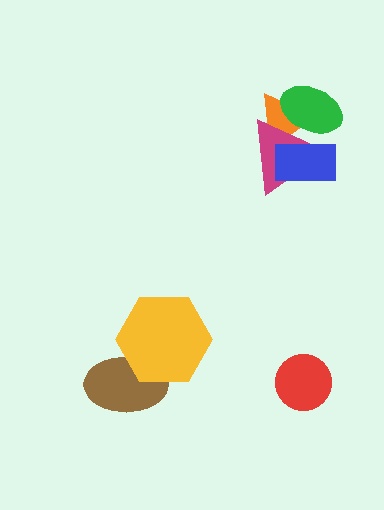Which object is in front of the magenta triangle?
The blue rectangle is in front of the magenta triangle.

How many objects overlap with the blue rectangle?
3 objects overlap with the blue rectangle.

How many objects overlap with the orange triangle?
3 objects overlap with the orange triangle.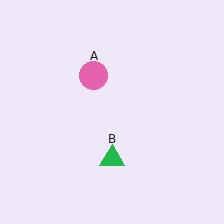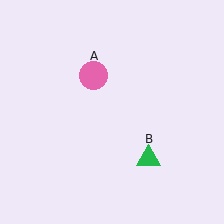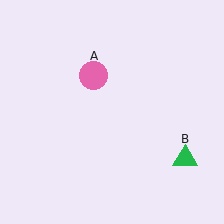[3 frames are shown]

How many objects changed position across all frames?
1 object changed position: green triangle (object B).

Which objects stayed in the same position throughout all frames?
Pink circle (object A) remained stationary.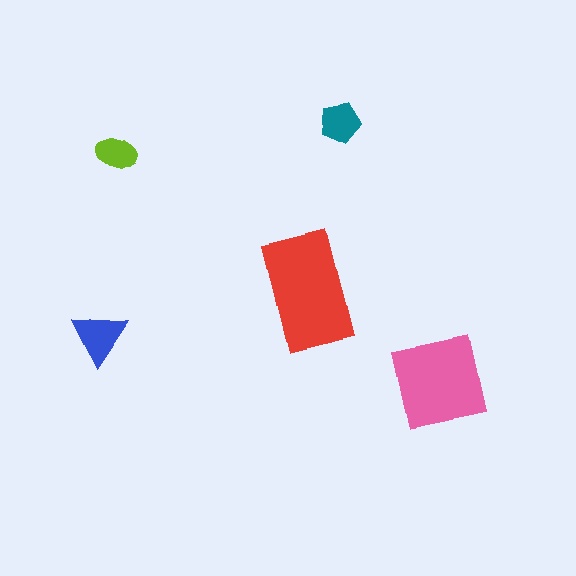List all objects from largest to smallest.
The red rectangle, the pink square, the blue triangle, the teal pentagon, the lime ellipse.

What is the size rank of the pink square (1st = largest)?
2nd.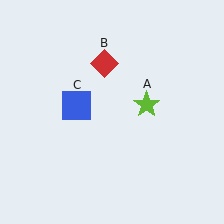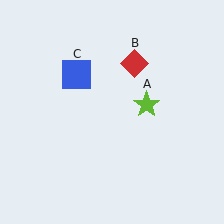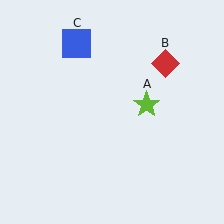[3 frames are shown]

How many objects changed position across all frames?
2 objects changed position: red diamond (object B), blue square (object C).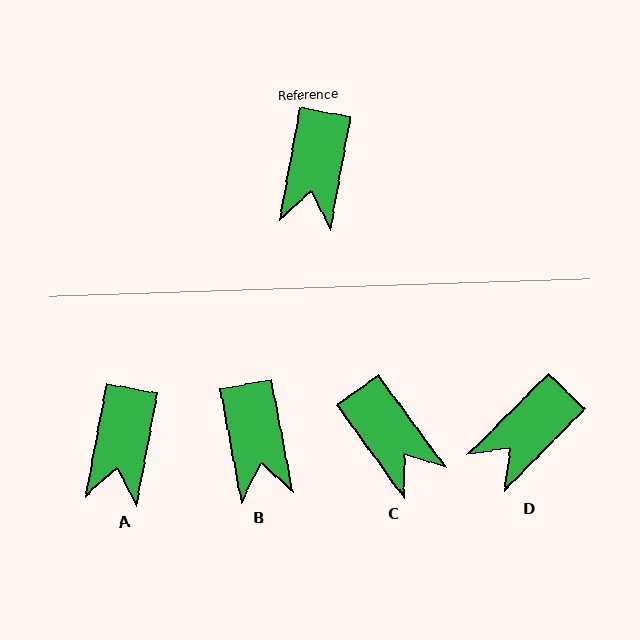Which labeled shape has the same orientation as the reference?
A.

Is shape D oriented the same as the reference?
No, it is off by about 34 degrees.